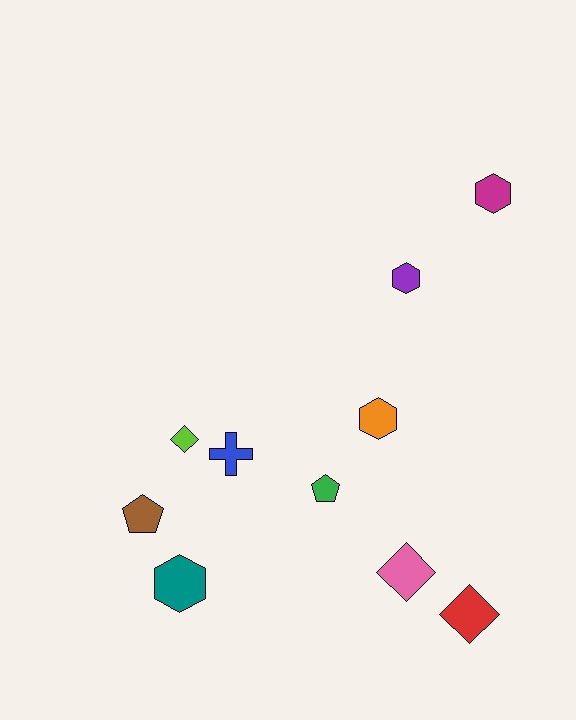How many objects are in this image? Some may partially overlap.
There are 10 objects.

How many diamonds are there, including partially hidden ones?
There are 3 diamonds.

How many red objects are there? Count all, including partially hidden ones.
There is 1 red object.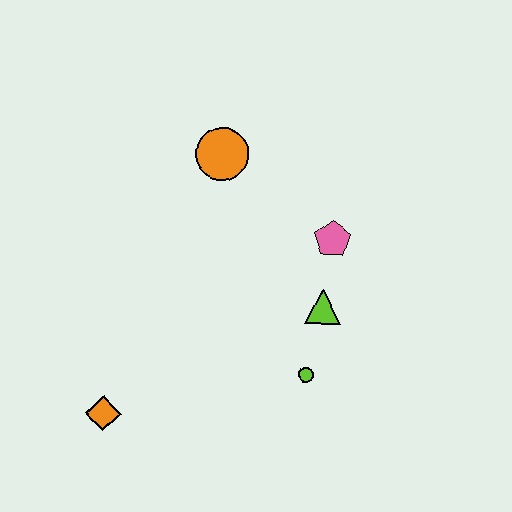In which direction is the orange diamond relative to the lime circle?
The orange diamond is to the left of the lime circle.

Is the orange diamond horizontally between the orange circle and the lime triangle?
No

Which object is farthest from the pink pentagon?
The orange diamond is farthest from the pink pentagon.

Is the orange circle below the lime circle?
No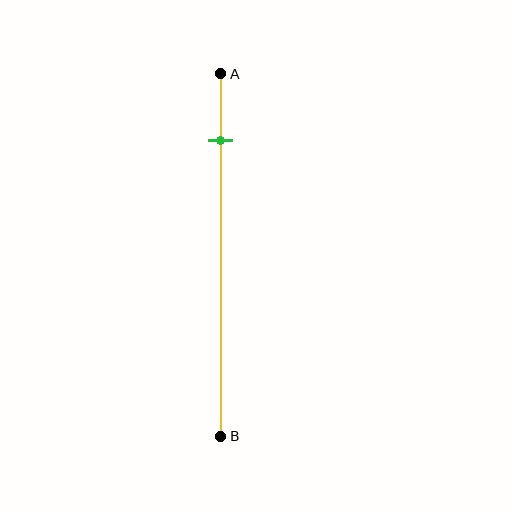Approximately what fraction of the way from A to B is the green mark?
The green mark is approximately 20% of the way from A to B.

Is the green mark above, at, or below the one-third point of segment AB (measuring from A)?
The green mark is above the one-third point of segment AB.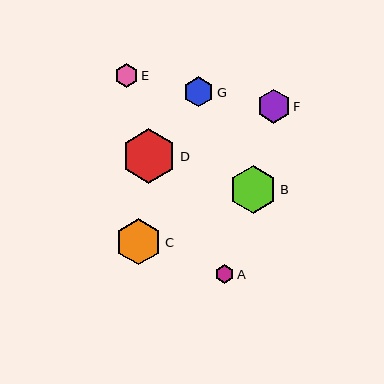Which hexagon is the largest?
Hexagon D is the largest with a size of approximately 55 pixels.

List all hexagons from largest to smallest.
From largest to smallest: D, B, C, F, G, E, A.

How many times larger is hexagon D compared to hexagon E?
Hexagon D is approximately 2.4 times the size of hexagon E.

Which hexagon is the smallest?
Hexagon A is the smallest with a size of approximately 19 pixels.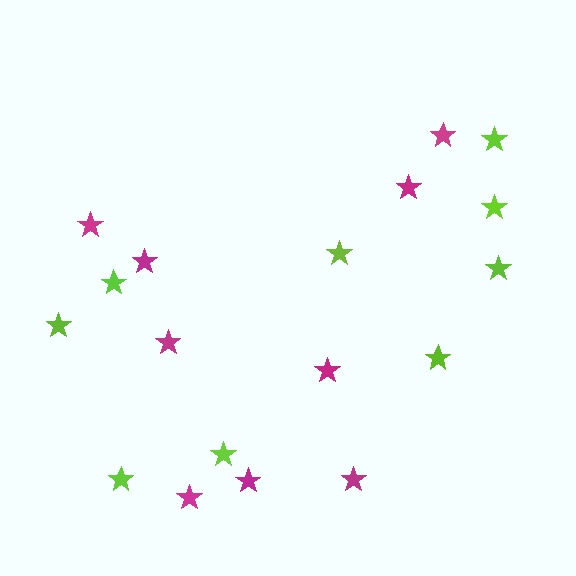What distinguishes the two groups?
There are 2 groups: one group of lime stars (9) and one group of magenta stars (9).